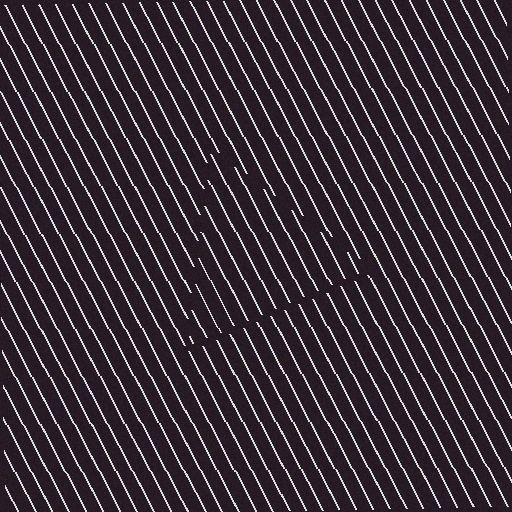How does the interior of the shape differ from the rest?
The interior of the shape contains the same grating, shifted by half a period — the contour is defined by the phase discontinuity where line-ends from the inner and outer gratings abut.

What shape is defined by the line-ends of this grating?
An illusory triangle. The interior of the shape contains the same grating, shifted by half a period — the contour is defined by the phase discontinuity where line-ends from the inner and outer gratings abut.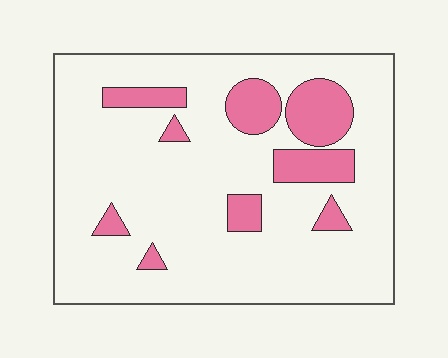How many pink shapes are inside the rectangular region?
9.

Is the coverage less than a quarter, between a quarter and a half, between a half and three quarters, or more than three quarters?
Less than a quarter.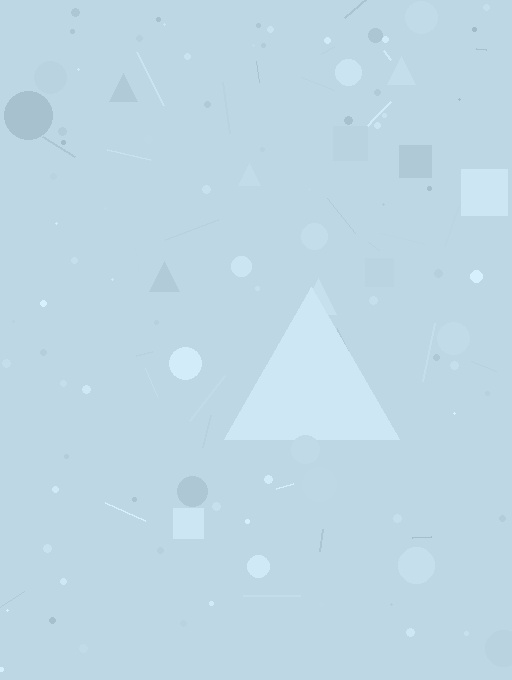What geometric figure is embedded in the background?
A triangle is embedded in the background.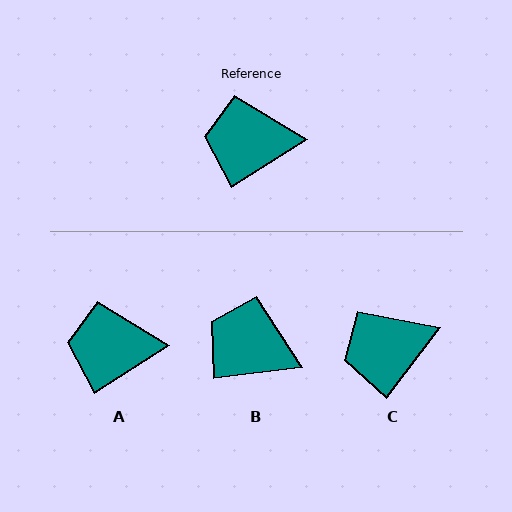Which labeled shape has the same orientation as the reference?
A.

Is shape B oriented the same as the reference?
No, it is off by about 26 degrees.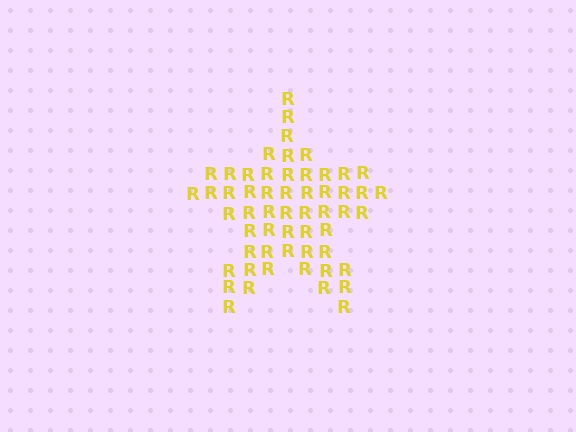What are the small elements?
The small elements are letter R's.